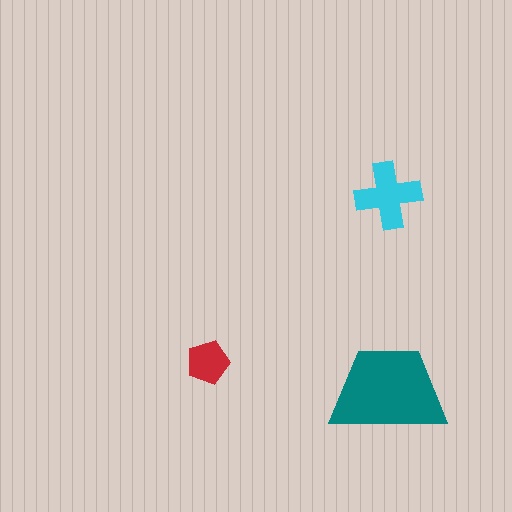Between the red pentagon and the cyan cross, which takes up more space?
The cyan cross.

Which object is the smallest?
The red pentagon.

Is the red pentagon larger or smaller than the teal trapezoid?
Smaller.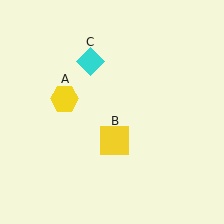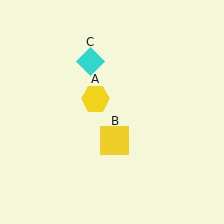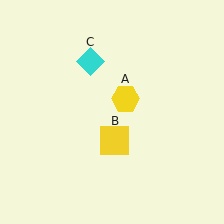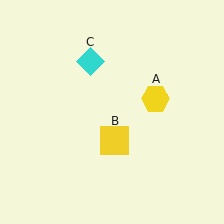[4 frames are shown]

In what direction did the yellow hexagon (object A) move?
The yellow hexagon (object A) moved right.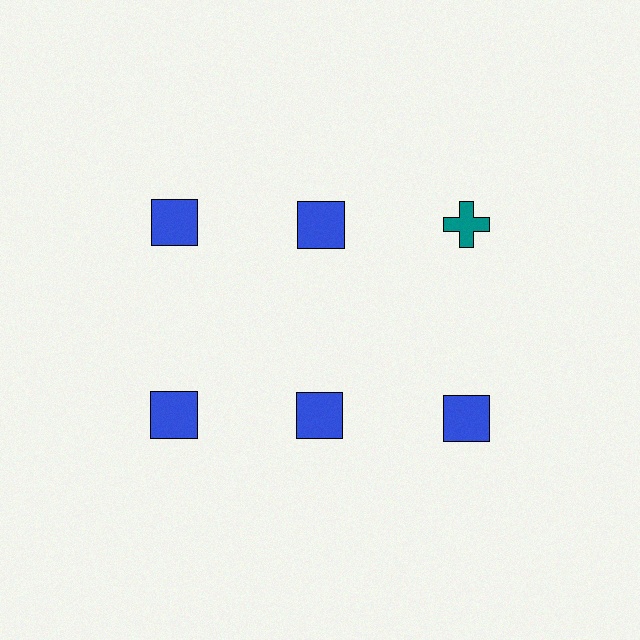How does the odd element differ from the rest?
It differs in both color (teal instead of blue) and shape (cross instead of square).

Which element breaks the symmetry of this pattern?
The teal cross in the top row, center column breaks the symmetry. All other shapes are blue squares.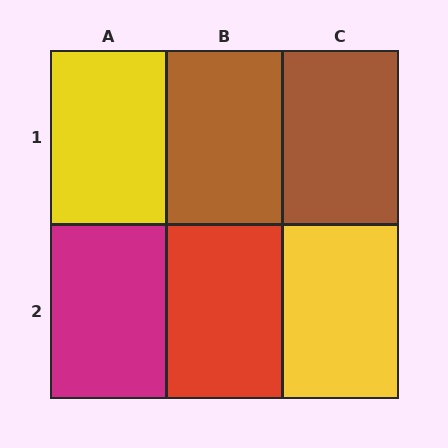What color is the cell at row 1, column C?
Brown.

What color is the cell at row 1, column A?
Yellow.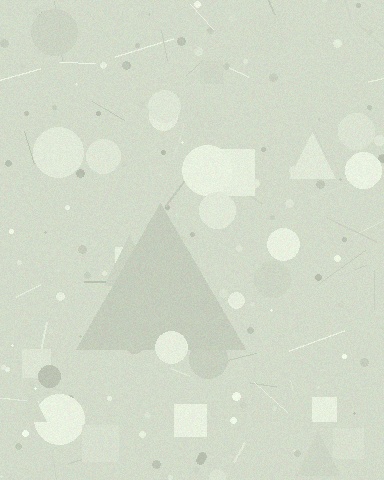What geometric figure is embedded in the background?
A triangle is embedded in the background.